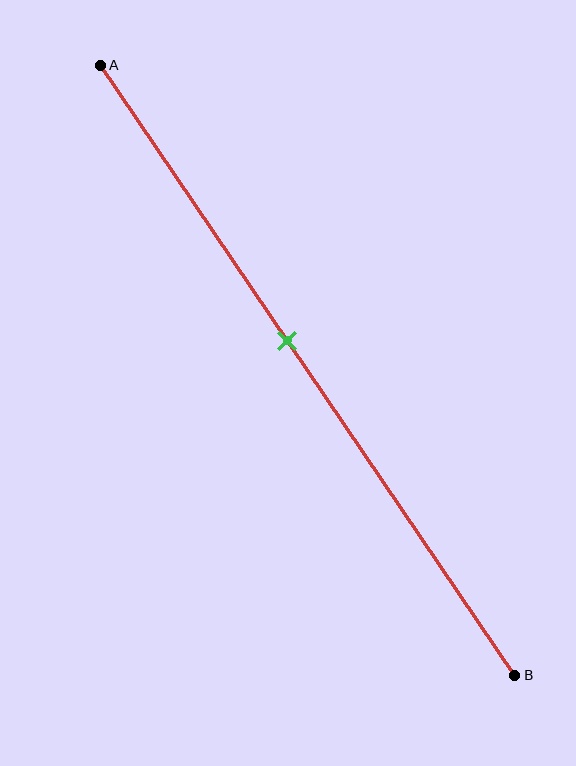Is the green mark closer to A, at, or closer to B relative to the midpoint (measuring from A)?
The green mark is closer to point A than the midpoint of segment AB.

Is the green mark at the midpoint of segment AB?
No, the mark is at about 45% from A, not at the 50% midpoint.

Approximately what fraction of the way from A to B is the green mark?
The green mark is approximately 45% of the way from A to B.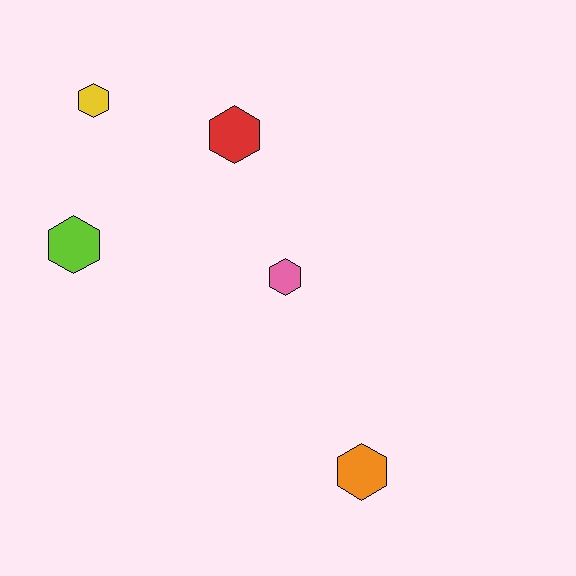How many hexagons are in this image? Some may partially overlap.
There are 5 hexagons.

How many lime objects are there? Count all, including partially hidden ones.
There is 1 lime object.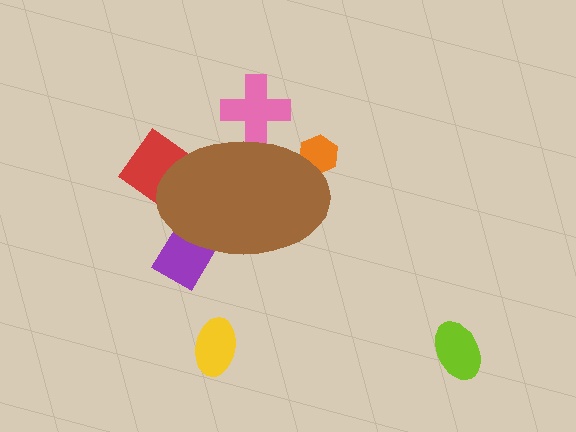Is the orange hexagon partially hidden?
Yes, the orange hexagon is partially hidden behind the brown ellipse.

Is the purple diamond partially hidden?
Yes, the purple diamond is partially hidden behind the brown ellipse.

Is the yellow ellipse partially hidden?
No, the yellow ellipse is fully visible.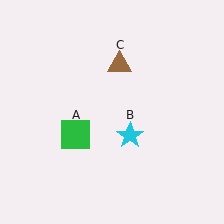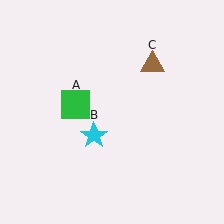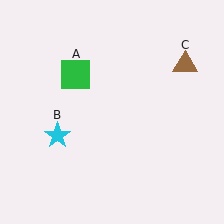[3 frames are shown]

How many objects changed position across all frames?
3 objects changed position: green square (object A), cyan star (object B), brown triangle (object C).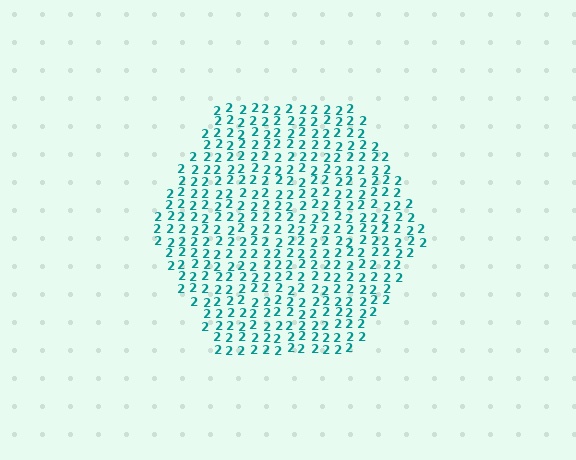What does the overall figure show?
The overall figure shows a hexagon.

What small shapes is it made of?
It is made of small digit 2's.